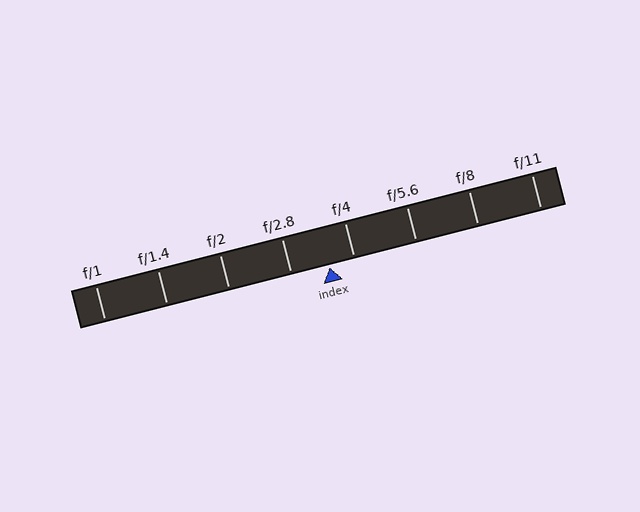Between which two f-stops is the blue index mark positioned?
The index mark is between f/2.8 and f/4.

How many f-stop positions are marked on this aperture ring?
There are 8 f-stop positions marked.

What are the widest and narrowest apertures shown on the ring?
The widest aperture shown is f/1 and the narrowest is f/11.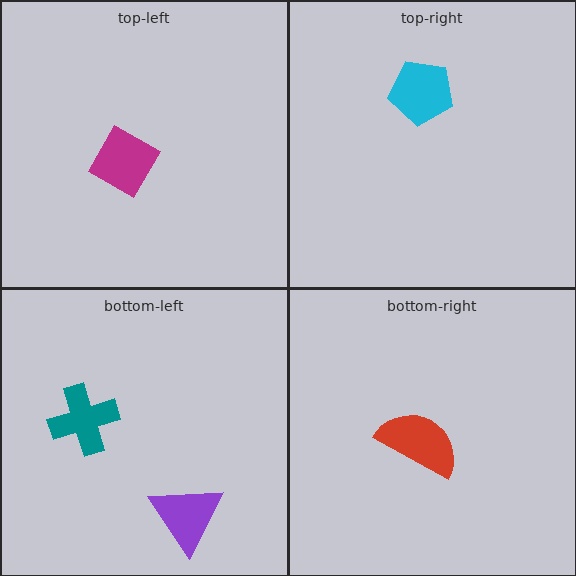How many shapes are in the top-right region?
1.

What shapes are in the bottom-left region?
The teal cross, the purple triangle.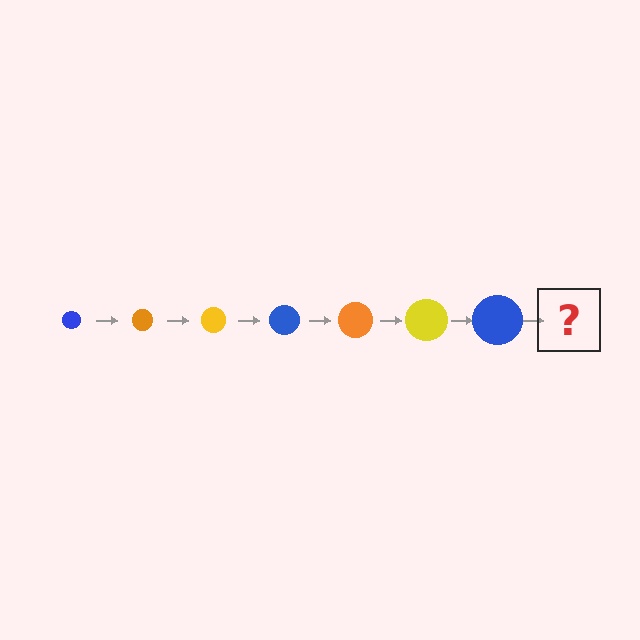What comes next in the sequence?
The next element should be an orange circle, larger than the previous one.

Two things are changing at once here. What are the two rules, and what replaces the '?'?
The two rules are that the circle grows larger each step and the color cycles through blue, orange, and yellow. The '?' should be an orange circle, larger than the previous one.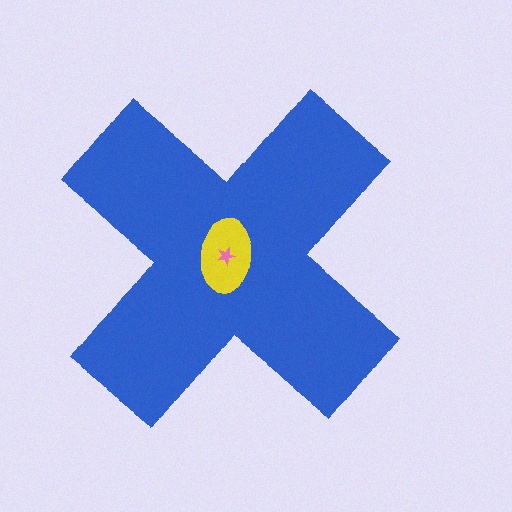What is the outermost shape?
The blue cross.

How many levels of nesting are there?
3.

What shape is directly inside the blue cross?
The yellow ellipse.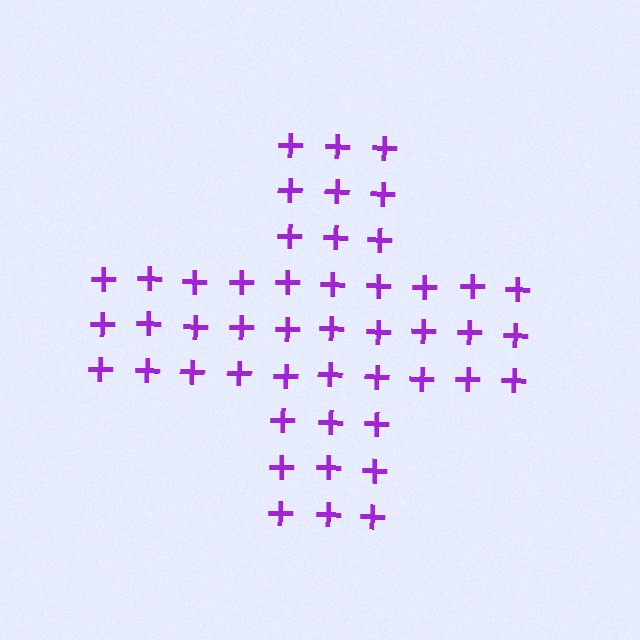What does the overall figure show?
The overall figure shows a cross.